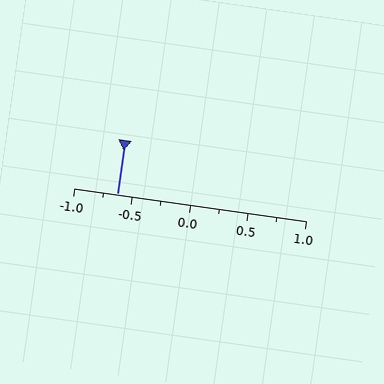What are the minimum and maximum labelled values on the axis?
The axis runs from -1.0 to 1.0.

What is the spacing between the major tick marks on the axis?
The major ticks are spaced 0.5 apart.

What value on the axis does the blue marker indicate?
The marker indicates approximately -0.62.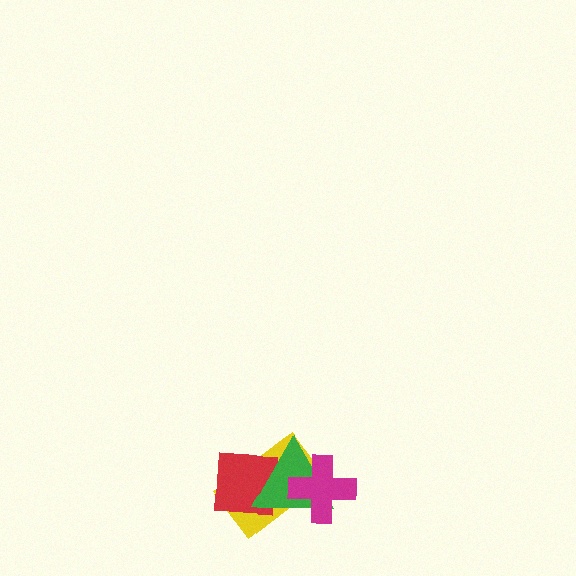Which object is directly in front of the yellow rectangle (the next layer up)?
The red square is directly in front of the yellow rectangle.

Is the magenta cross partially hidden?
No, no other shape covers it.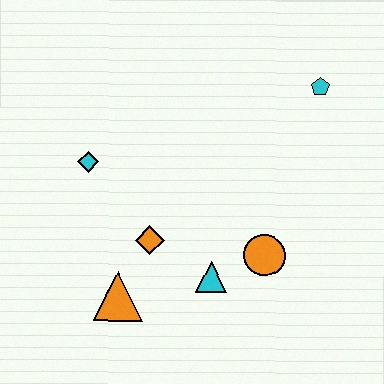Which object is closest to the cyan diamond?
The orange diamond is closest to the cyan diamond.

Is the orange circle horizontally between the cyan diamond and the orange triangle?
No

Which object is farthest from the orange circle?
The cyan diamond is farthest from the orange circle.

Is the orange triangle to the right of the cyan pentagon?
No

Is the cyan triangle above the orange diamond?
No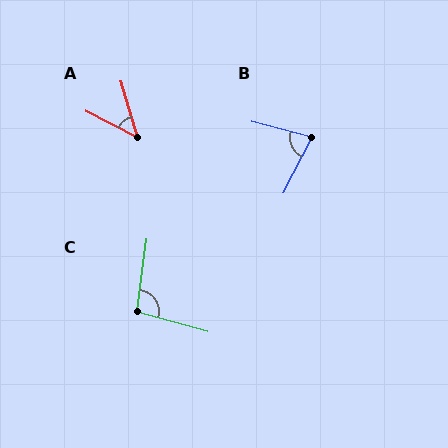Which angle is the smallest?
A, at approximately 47 degrees.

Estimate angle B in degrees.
Approximately 78 degrees.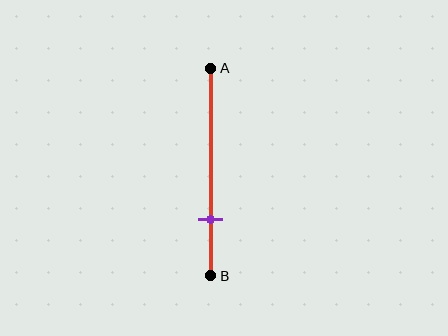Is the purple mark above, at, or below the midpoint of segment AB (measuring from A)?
The purple mark is below the midpoint of segment AB.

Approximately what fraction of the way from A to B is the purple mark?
The purple mark is approximately 75% of the way from A to B.